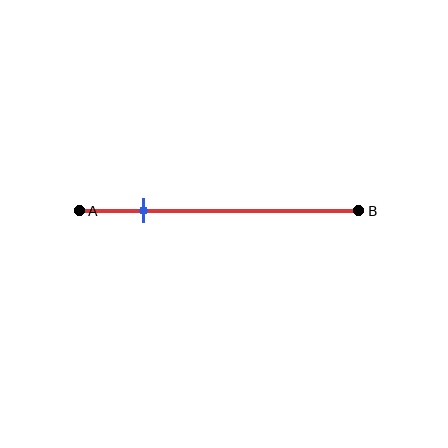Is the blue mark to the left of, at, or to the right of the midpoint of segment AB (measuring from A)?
The blue mark is to the left of the midpoint of segment AB.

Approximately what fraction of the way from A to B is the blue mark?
The blue mark is approximately 25% of the way from A to B.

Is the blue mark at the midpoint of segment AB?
No, the mark is at about 25% from A, not at the 50% midpoint.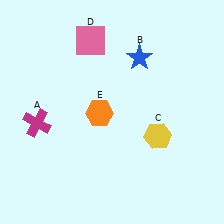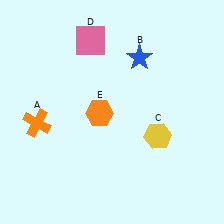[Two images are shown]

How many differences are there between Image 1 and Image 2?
There is 1 difference between the two images.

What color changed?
The cross (A) changed from magenta in Image 1 to orange in Image 2.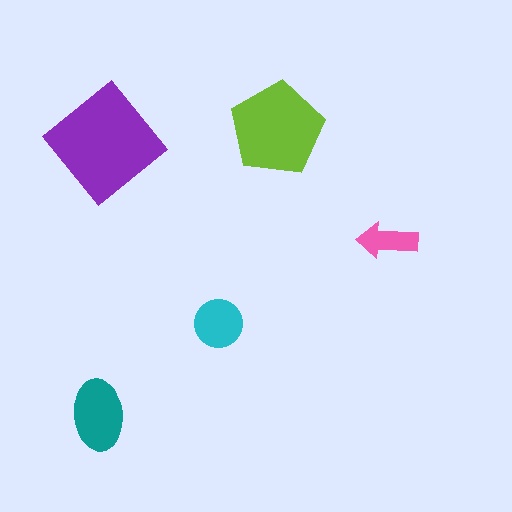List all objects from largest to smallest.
The purple diamond, the lime pentagon, the teal ellipse, the cyan circle, the pink arrow.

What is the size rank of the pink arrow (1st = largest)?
5th.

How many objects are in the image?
There are 5 objects in the image.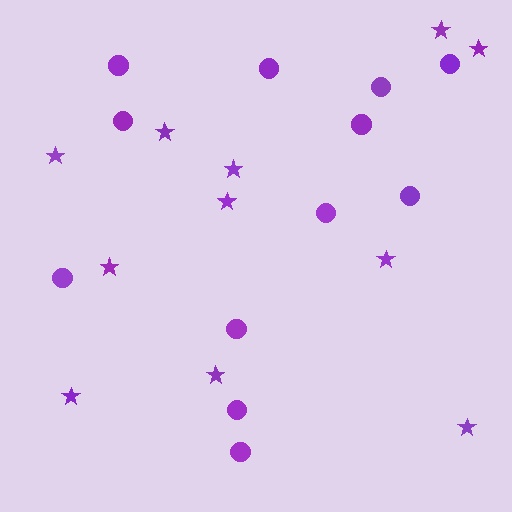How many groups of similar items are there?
There are 2 groups: one group of circles (12) and one group of stars (11).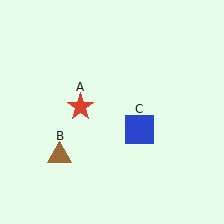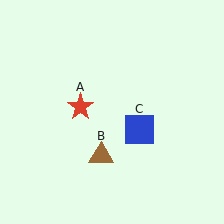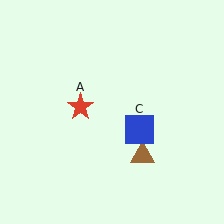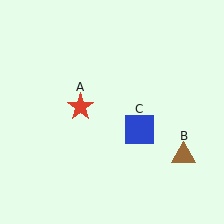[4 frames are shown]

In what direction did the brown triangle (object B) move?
The brown triangle (object B) moved right.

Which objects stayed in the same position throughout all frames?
Red star (object A) and blue square (object C) remained stationary.